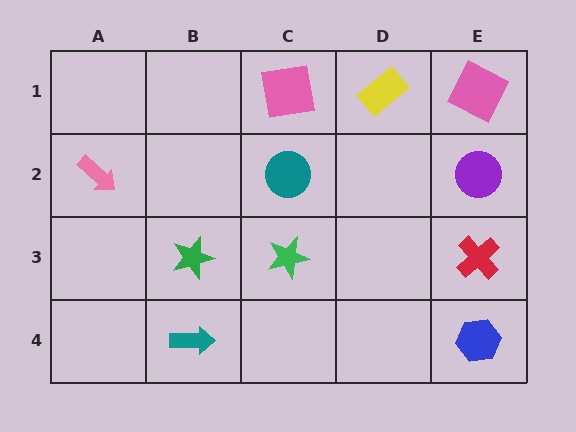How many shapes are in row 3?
3 shapes.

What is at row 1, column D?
A yellow rectangle.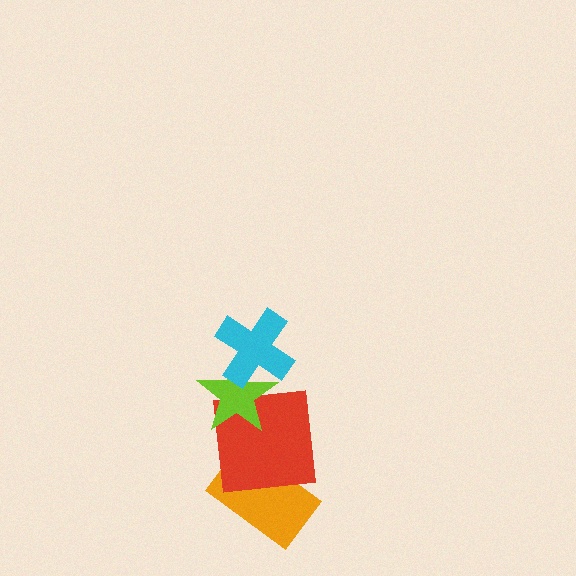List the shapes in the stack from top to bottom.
From top to bottom: the cyan cross, the lime star, the red square, the orange rectangle.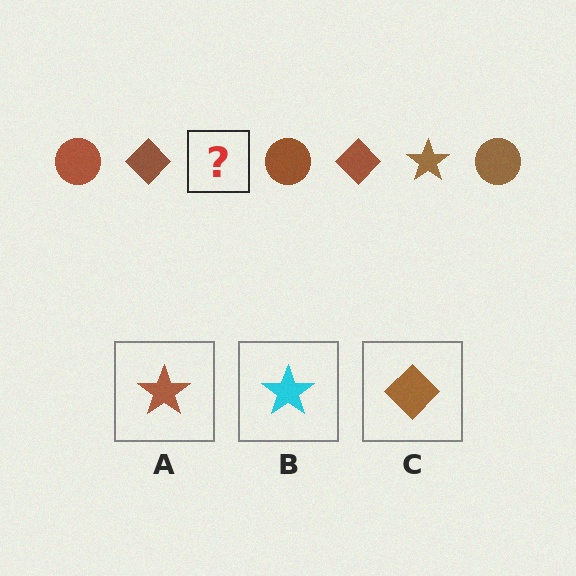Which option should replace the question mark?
Option A.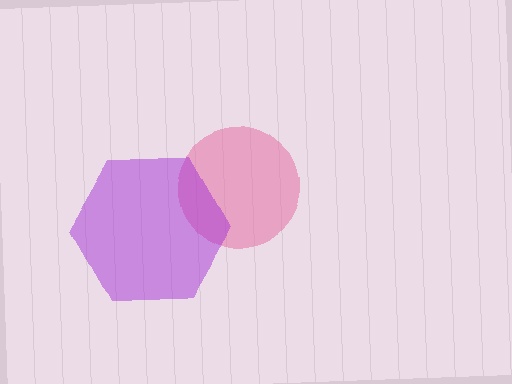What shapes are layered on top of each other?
The layered shapes are: a pink circle, a purple hexagon.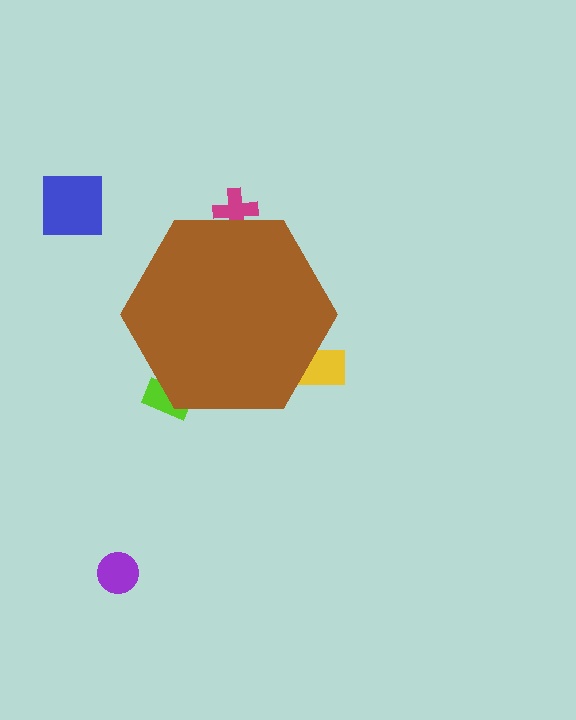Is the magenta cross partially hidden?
Yes, the magenta cross is partially hidden behind the brown hexagon.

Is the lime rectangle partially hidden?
Yes, the lime rectangle is partially hidden behind the brown hexagon.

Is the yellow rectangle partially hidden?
Yes, the yellow rectangle is partially hidden behind the brown hexagon.